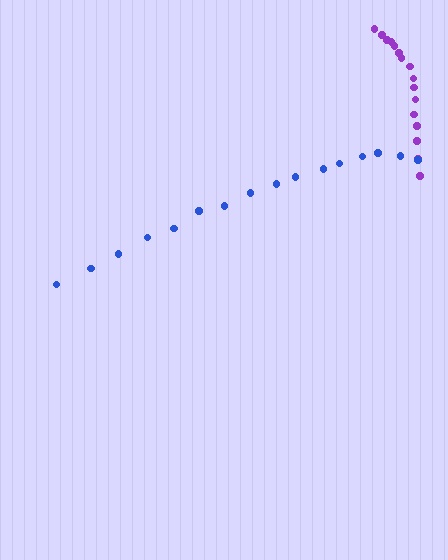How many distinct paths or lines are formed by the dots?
There are 2 distinct paths.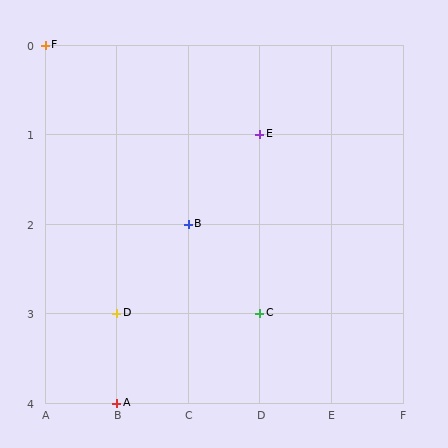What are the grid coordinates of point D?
Point D is at grid coordinates (B, 3).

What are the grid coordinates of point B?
Point B is at grid coordinates (C, 2).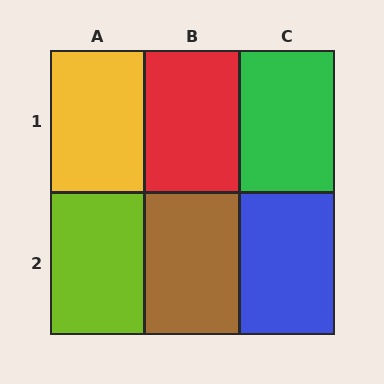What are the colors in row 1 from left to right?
Yellow, red, green.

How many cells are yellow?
1 cell is yellow.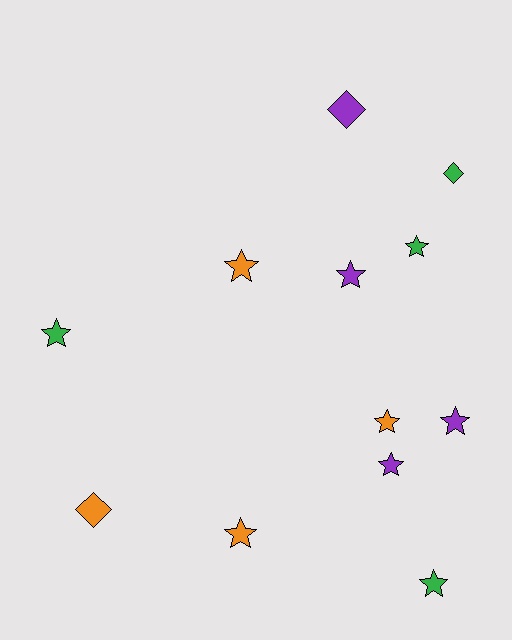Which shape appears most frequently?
Star, with 9 objects.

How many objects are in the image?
There are 12 objects.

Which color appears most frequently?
Purple, with 4 objects.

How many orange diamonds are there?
There is 1 orange diamond.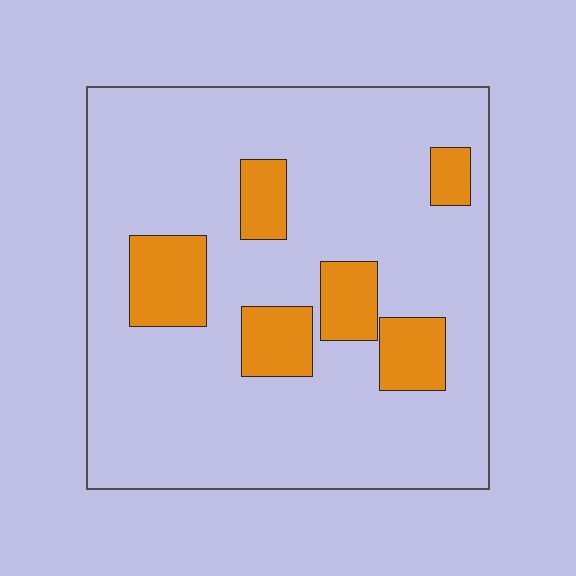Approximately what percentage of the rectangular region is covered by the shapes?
Approximately 15%.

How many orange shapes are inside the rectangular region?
6.